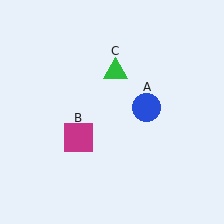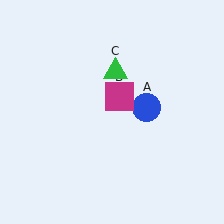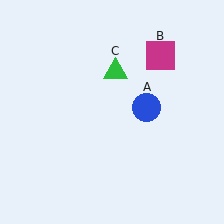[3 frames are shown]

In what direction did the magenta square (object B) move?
The magenta square (object B) moved up and to the right.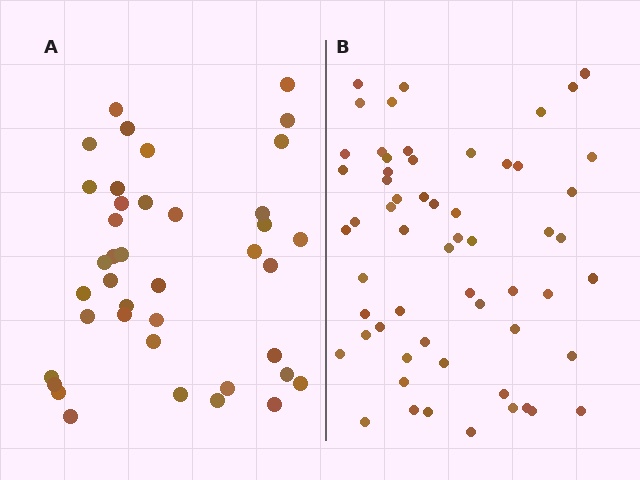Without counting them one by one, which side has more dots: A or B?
Region B (the right region) has more dots.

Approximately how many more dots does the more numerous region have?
Region B has approximately 20 more dots than region A.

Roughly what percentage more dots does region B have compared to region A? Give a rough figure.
About 50% more.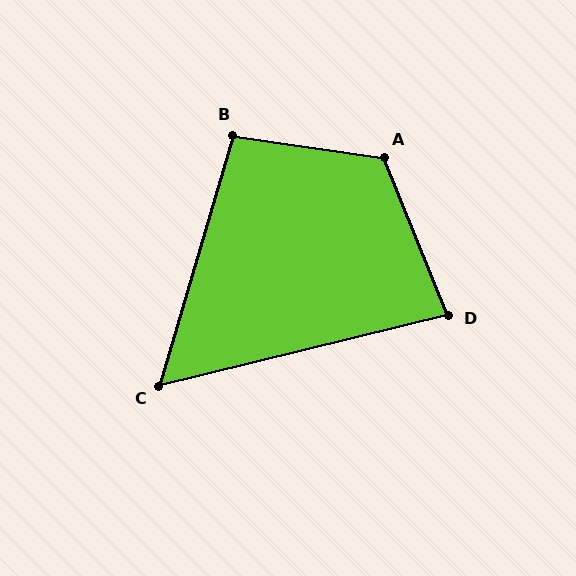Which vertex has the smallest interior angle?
C, at approximately 60 degrees.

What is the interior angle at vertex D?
Approximately 82 degrees (acute).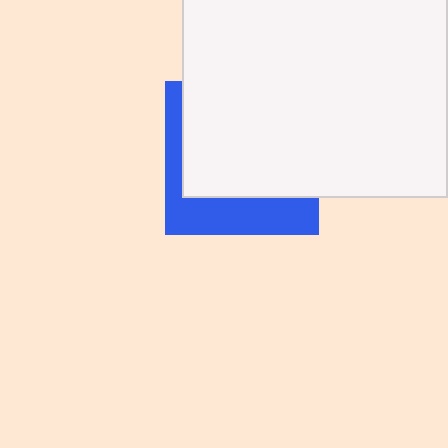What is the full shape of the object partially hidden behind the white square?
The partially hidden object is a blue square.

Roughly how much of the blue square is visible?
A small part of it is visible (roughly 33%).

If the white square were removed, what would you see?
You would see the complete blue square.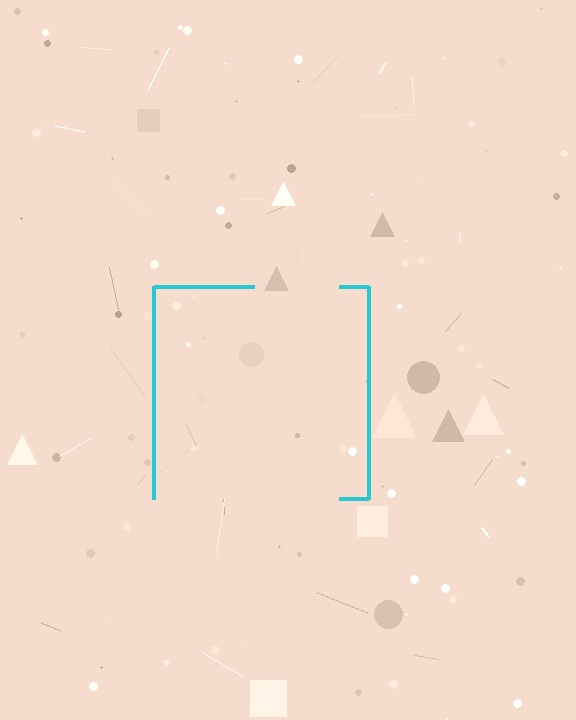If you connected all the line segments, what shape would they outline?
They would outline a square.